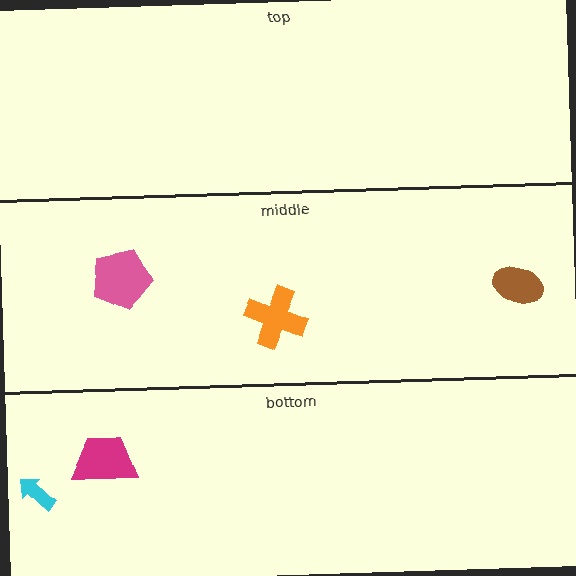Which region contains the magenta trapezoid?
The bottom region.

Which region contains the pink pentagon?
The middle region.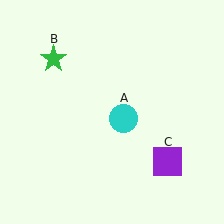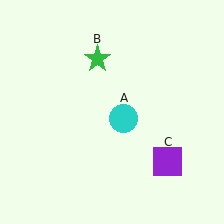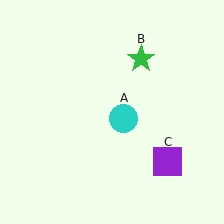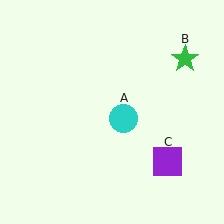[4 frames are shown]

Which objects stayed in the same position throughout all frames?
Cyan circle (object A) and purple square (object C) remained stationary.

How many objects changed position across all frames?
1 object changed position: green star (object B).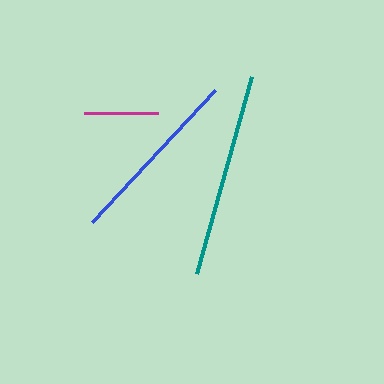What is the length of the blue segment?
The blue segment is approximately 181 pixels long.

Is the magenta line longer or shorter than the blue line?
The blue line is longer than the magenta line.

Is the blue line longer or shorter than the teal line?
The teal line is longer than the blue line.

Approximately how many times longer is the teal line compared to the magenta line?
The teal line is approximately 2.8 times the length of the magenta line.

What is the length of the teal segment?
The teal segment is approximately 205 pixels long.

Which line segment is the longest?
The teal line is the longest at approximately 205 pixels.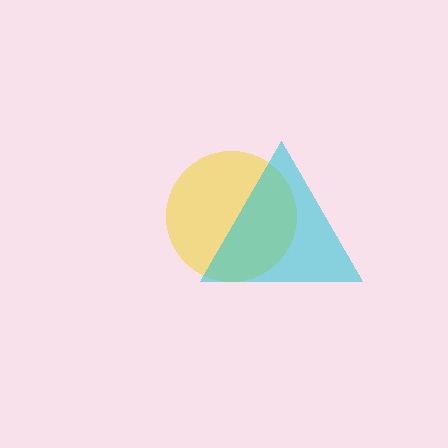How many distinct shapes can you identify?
There are 2 distinct shapes: a yellow circle, a cyan triangle.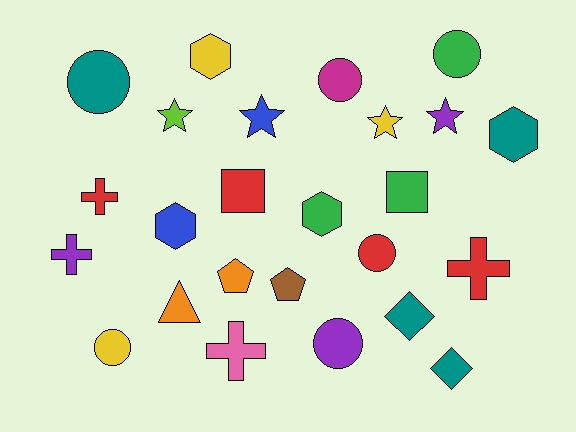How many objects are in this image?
There are 25 objects.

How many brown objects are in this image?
There is 1 brown object.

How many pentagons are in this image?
There are 2 pentagons.